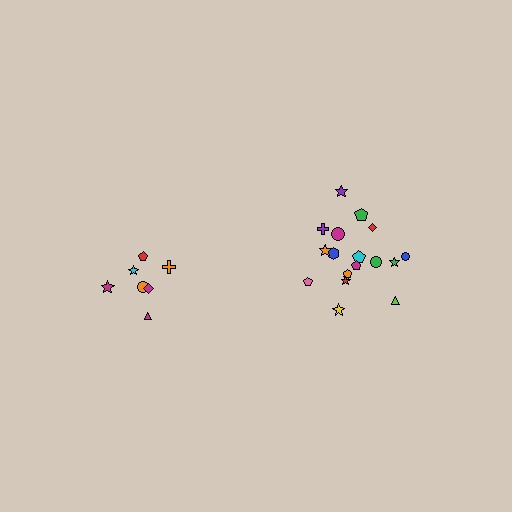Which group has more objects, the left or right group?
The right group.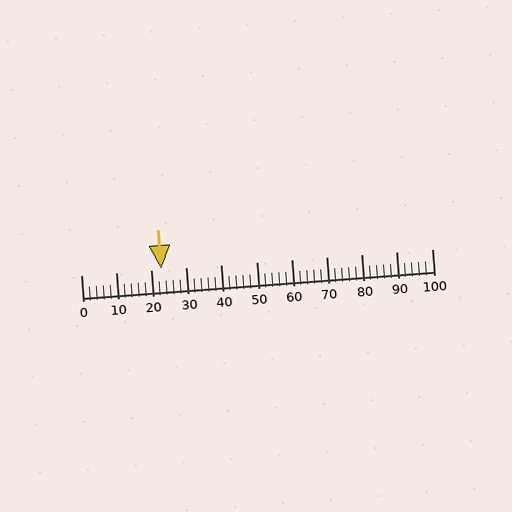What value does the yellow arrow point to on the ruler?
The yellow arrow points to approximately 23.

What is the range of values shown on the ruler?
The ruler shows values from 0 to 100.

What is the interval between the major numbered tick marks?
The major tick marks are spaced 10 units apart.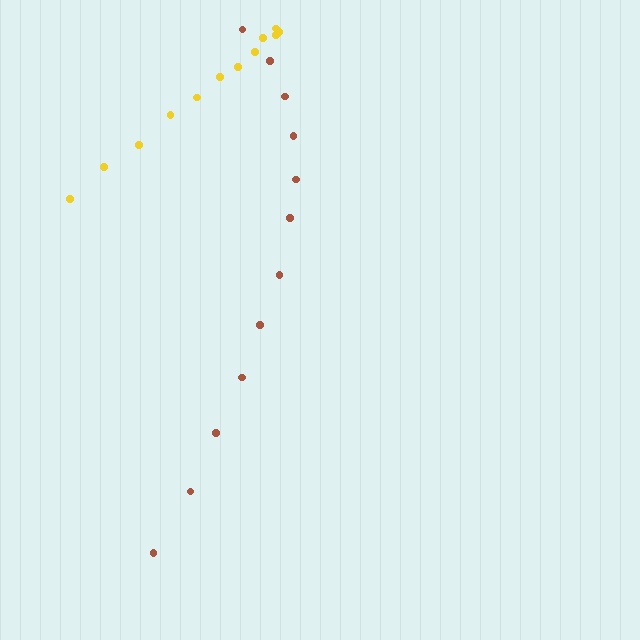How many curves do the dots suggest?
There are 2 distinct paths.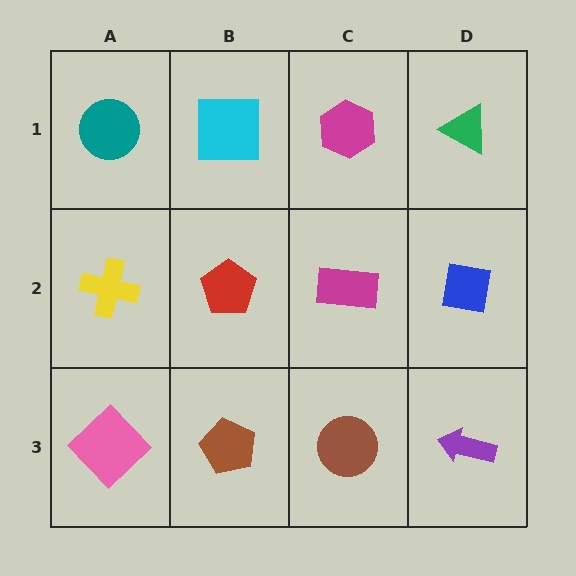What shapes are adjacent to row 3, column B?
A red pentagon (row 2, column B), a pink diamond (row 3, column A), a brown circle (row 3, column C).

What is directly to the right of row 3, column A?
A brown pentagon.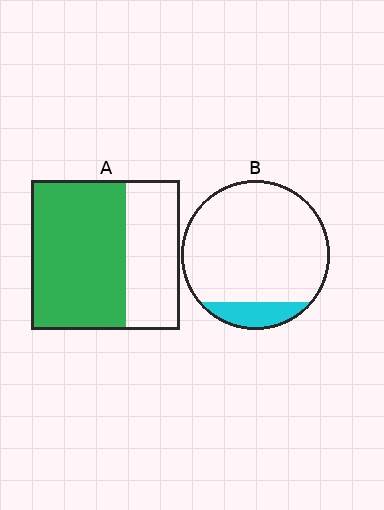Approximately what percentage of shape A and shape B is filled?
A is approximately 65% and B is approximately 15%.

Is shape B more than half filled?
No.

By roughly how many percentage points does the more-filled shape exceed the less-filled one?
By roughly 50 percentage points (A over B).